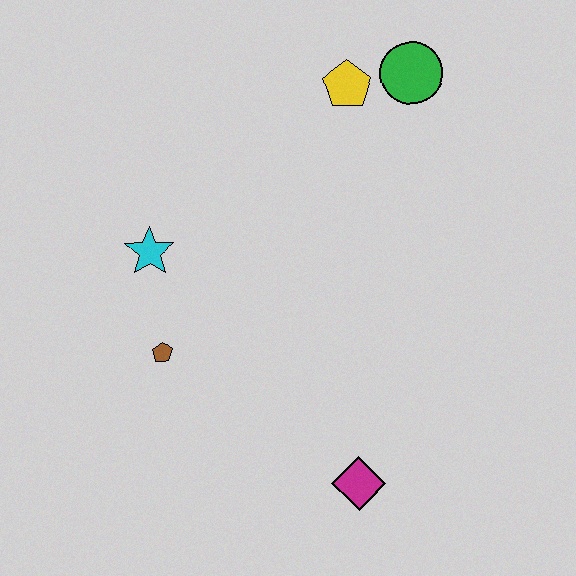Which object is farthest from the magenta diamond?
The green circle is farthest from the magenta diamond.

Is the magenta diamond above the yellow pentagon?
No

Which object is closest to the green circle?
The yellow pentagon is closest to the green circle.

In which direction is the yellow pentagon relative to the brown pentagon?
The yellow pentagon is above the brown pentagon.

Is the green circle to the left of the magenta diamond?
No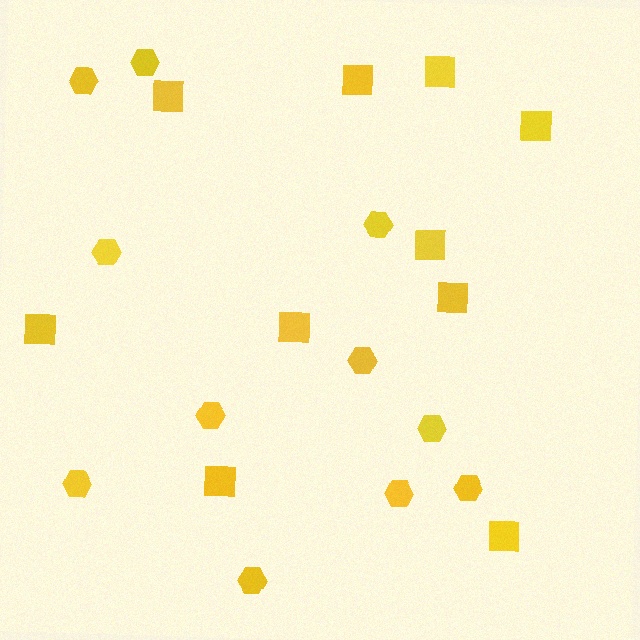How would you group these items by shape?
There are 2 groups: one group of hexagons (11) and one group of squares (10).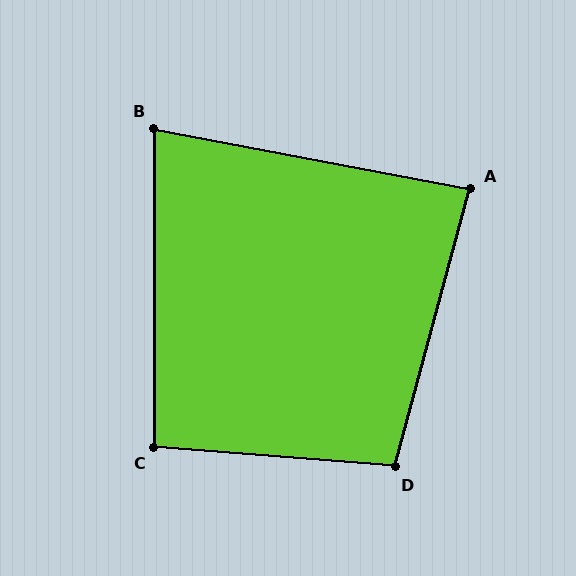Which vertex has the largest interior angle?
D, at approximately 101 degrees.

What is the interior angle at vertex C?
Approximately 95 degrees (approximately right).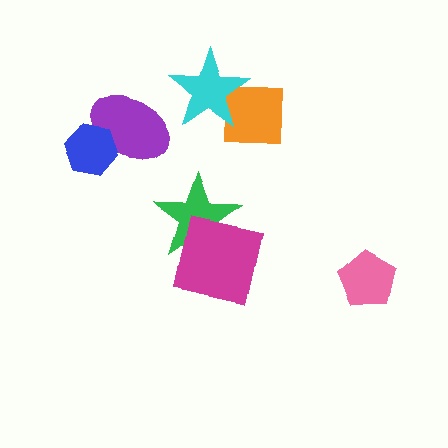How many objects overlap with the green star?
1 object overlaps with the green star.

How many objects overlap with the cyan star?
1 object overlaps with the cyan star.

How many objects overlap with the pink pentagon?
0 objects overlap with the pink pentagon.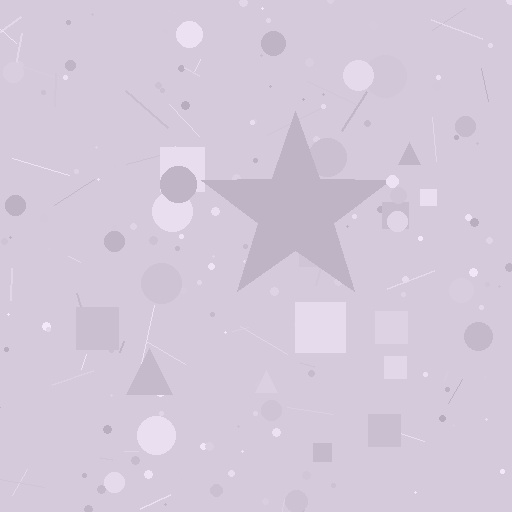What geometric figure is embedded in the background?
A star is embedded in the background.